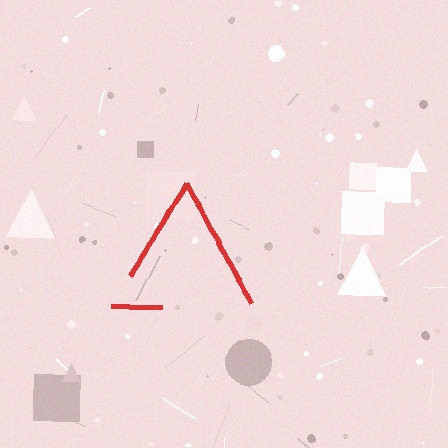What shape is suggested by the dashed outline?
The dashed outline suggests a triangle.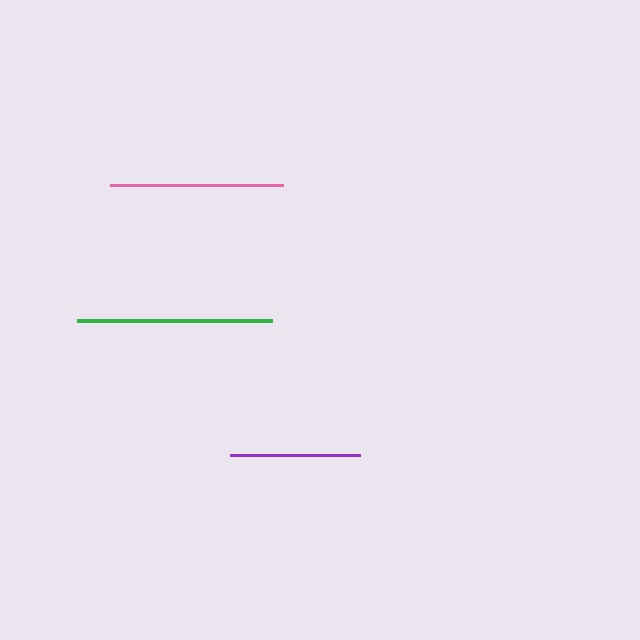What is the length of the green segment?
The green segment is approximately 194 pixels long.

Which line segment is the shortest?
The purple line is the shortest at approximately 130 pixels.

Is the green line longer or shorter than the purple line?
The green line is longer than the purple line.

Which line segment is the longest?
The green line is the longest at approximately 194 pixels.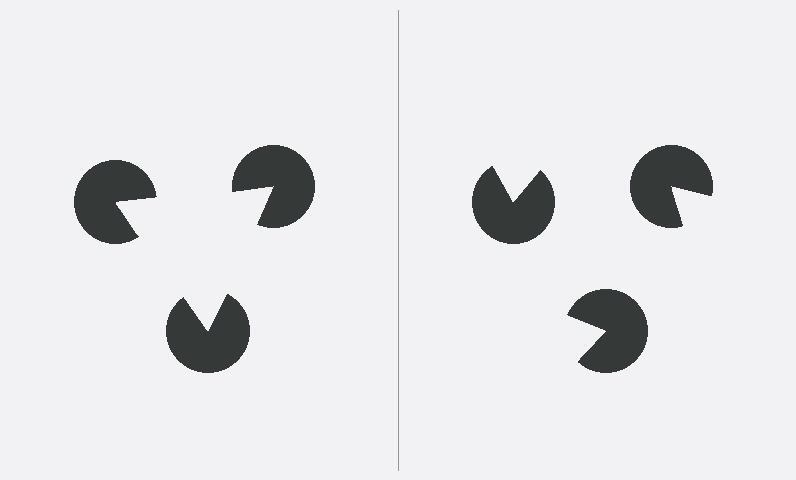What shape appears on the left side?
An illusory triangle.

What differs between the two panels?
The pac-man discs are positioned identically on both sides; only the wedge orientations differ. On the left they align to a triangle; on the right they are misaligned.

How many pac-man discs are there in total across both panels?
6 — 3 on each side.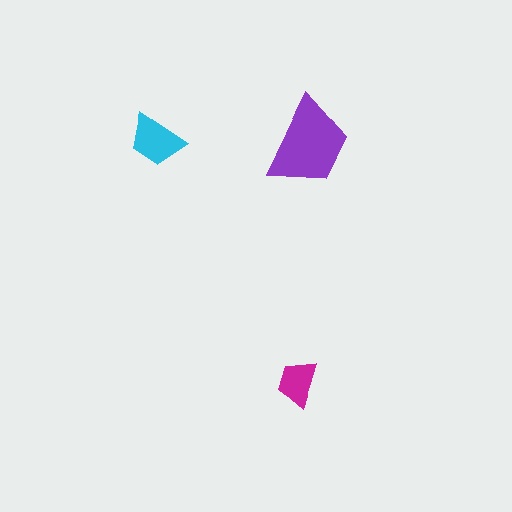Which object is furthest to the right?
The purple trapezoid is rightmost.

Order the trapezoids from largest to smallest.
the purple one, the cyan one, the magenta one.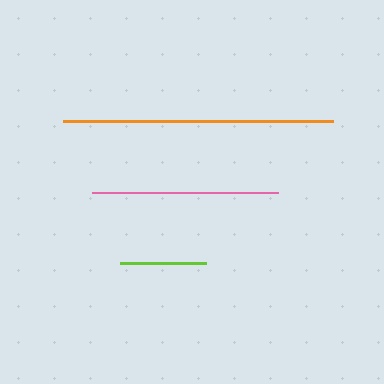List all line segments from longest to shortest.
From longest to shortest: orange, pink, lime.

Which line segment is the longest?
The orange line is the longest at approximately 270 pixels.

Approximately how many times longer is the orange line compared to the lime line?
The orange line is approximately 3.1 times the length of the lime line.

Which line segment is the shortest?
The lime line is the shortest at approximately 86 pixels.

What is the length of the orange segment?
The orange segment is approximately 270 pixels long.